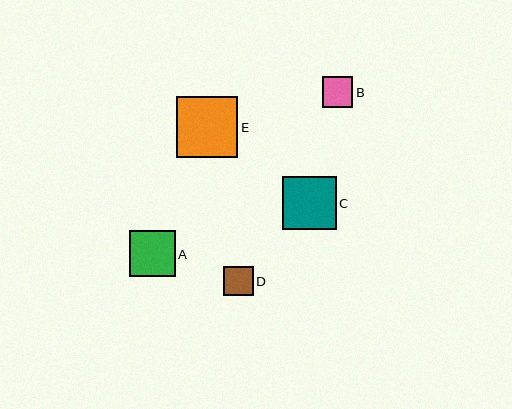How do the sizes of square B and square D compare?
Square B and square D are approximately the same size.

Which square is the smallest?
Square D is the smallest with a size of approximately 30 pixels.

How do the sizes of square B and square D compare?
Square B and square D are approximately the same size.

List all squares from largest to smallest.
From largest to smallest: E, C, A, B, D.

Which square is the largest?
Square E is the largest with a size of approximately 61 pixels.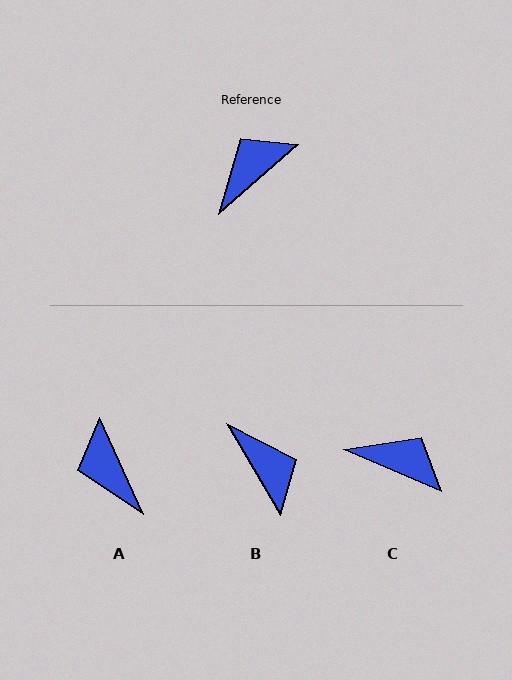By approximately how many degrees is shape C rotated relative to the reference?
Approximately 65 degrees clockwise.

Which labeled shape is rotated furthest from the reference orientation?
B, about 101 degrees away.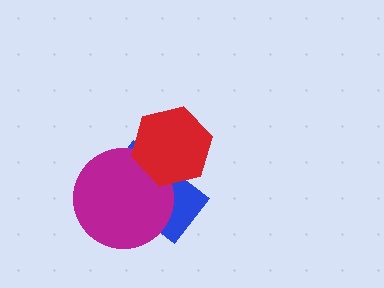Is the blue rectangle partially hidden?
Yes, it is partially covered by another shape.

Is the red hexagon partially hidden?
No, no other shape covers it.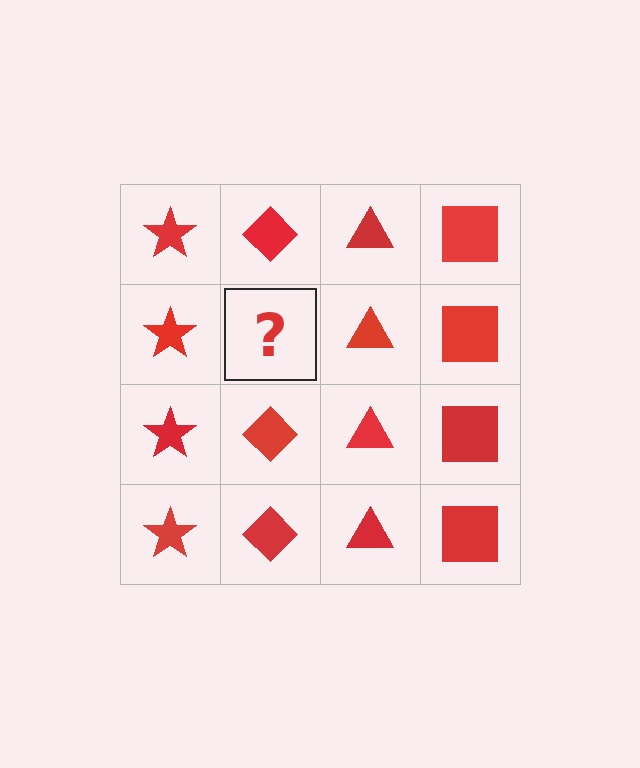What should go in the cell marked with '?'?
The missing cell should contain a red diamond.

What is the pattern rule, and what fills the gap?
The rule is that each column has a consistent shape. The gap should be filled with a red diamond.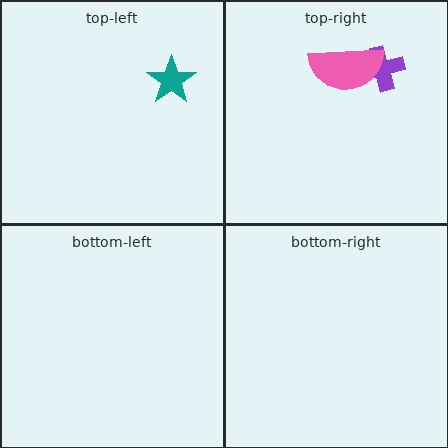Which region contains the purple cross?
The top-right region.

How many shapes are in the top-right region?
2.